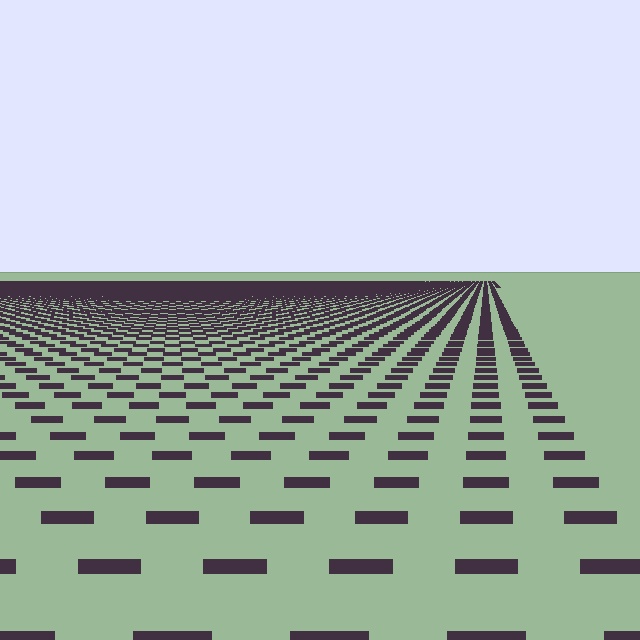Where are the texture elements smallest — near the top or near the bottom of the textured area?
Near the top.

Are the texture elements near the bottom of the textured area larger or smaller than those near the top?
Larger. Near the bottom, elements are closer to the viewer and appear at a bigger on-screen size.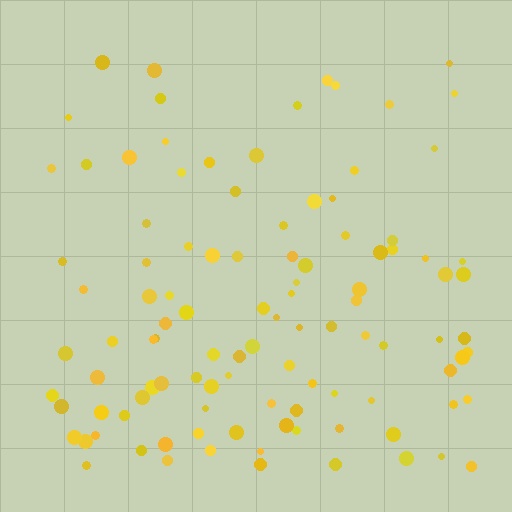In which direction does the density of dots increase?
From top to bottom, with the bottom side densest.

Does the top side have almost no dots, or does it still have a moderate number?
Still a moderate number, just noticeably fewer than the bottom.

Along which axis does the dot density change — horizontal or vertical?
Vertical.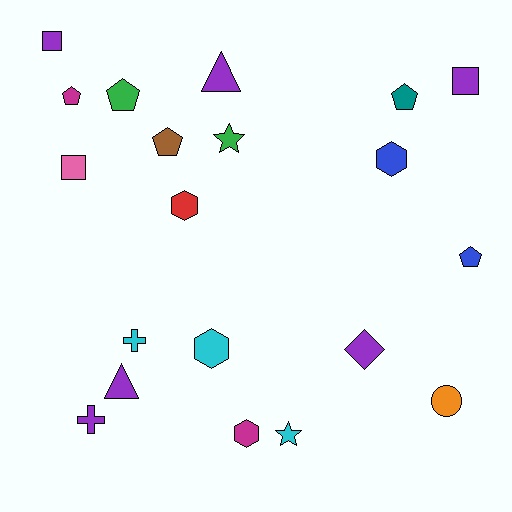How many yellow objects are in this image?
There are no yellow objects.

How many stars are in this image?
There are 2 stars.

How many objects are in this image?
There are 20 objects.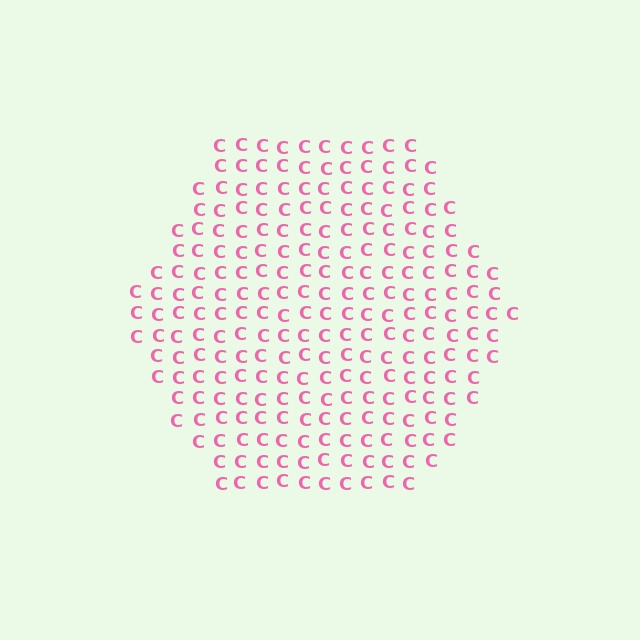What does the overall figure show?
The overall figure shows a hexagon.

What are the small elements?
The small elements are letter C's.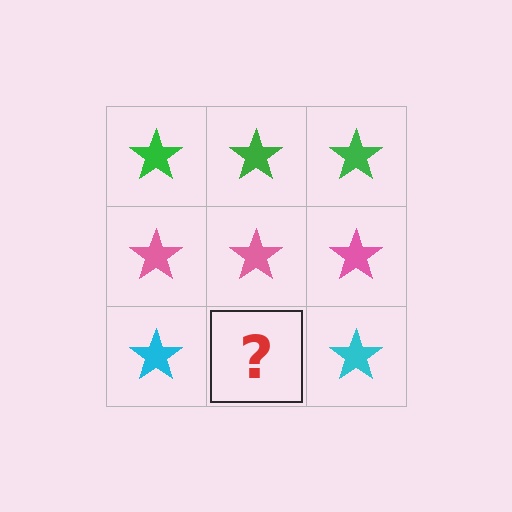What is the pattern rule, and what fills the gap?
The rule is that each row has a consistent color. The gap should be filled with a cyan star.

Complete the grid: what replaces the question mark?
The question mark should be replaced with a cyan star.